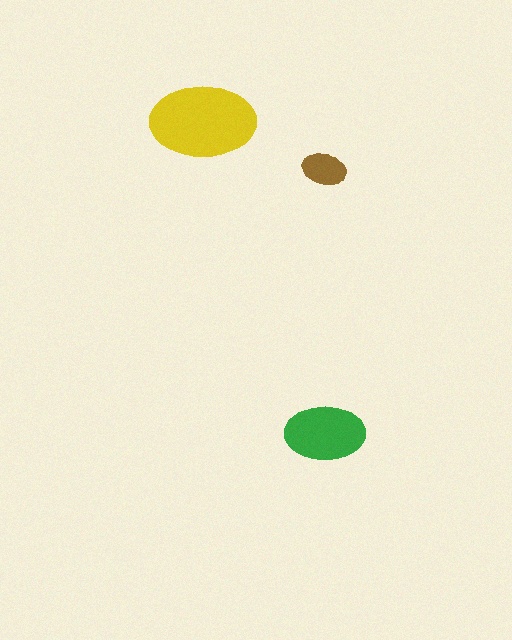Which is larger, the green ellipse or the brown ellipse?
The green one.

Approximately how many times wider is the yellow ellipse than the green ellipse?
About 1.5 times wider.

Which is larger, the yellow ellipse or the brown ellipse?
The yellow one.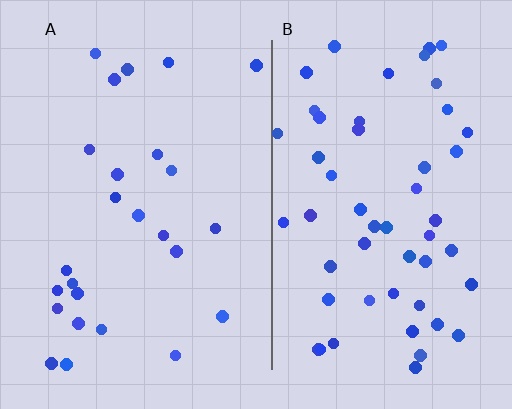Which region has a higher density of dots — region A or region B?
B (the right).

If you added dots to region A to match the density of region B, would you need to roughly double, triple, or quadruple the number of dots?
Approximately double.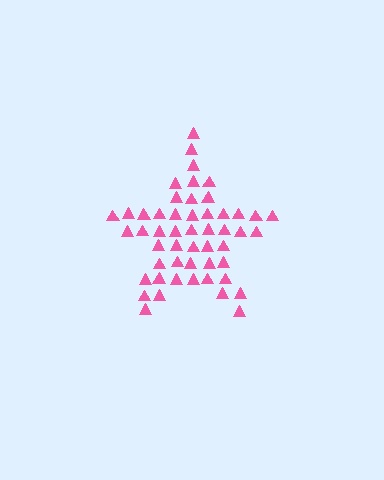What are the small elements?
The small elements are triangles.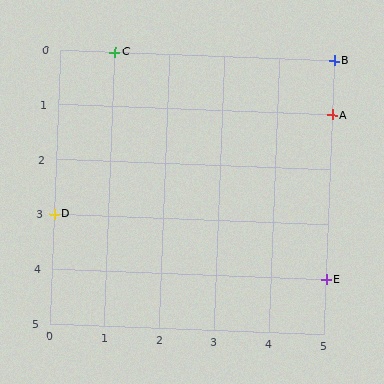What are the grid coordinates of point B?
Point B is at grid coordinates (5, 0).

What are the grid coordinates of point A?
Point A is at grid coordinates (5, 1).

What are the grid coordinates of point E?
Point E is at grid coordinates (5, 4).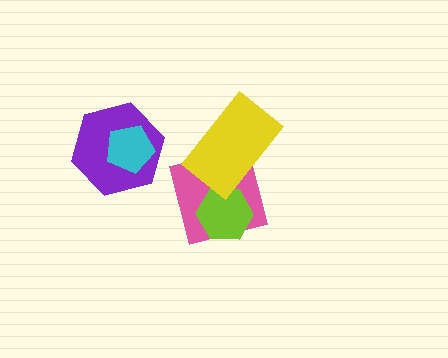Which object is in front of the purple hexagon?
The cyan pentagon is in front of the purple hexagon.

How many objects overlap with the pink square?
2 objects overlap with the pink square.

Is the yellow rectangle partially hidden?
No, no other shape covers it.